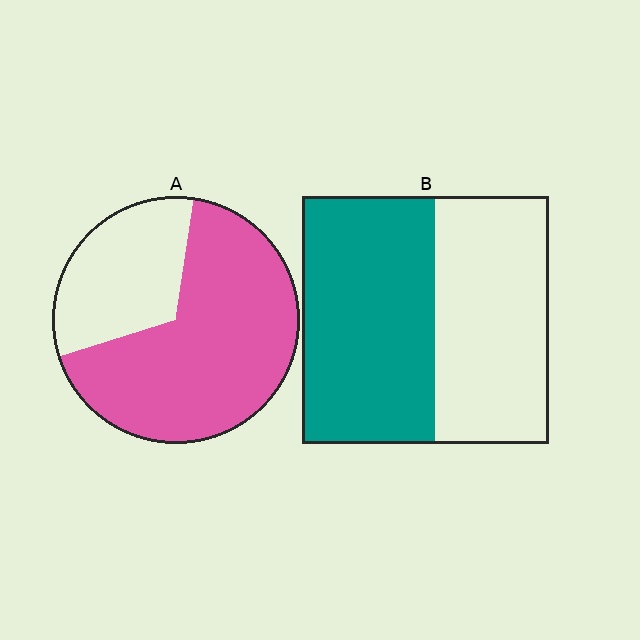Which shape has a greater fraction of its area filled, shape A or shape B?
Shape A.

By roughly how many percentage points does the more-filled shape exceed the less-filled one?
By roughly 15 percentage points (A over B).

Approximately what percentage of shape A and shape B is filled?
A is approximately 70% and B is approximately 55%.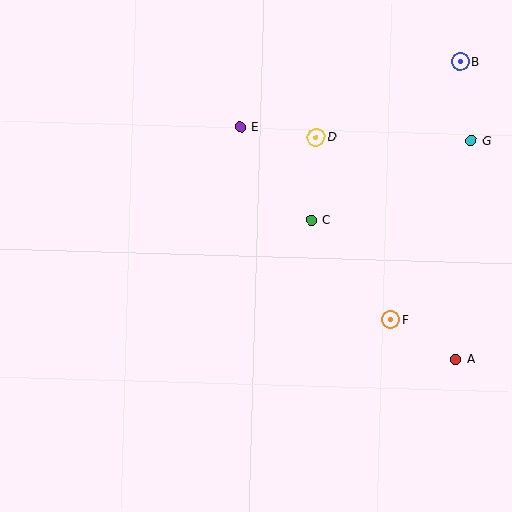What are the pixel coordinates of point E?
Point E is at (240, 127).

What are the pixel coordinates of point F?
Point F is at (391, 319).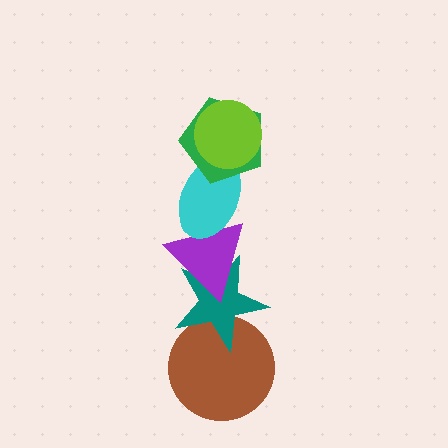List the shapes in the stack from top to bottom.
From top to bottom: the lime circle, the green pentagon, the cyan ellipse, the purple triangle, the teal star, the brown circle.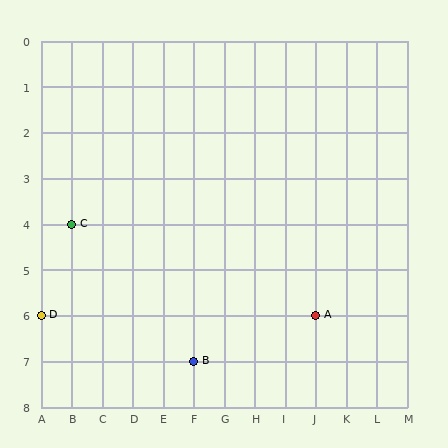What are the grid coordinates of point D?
Point D is at grid coordinates (A, 6).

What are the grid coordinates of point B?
Point B is at grid coordinates (F, 7).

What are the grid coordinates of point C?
Point C is at grid coordinates (B, 4).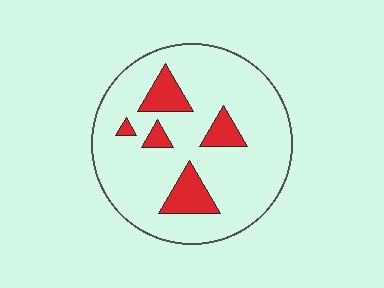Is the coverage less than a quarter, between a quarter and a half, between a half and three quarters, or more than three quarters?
Less than a quarter.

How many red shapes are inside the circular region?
5.